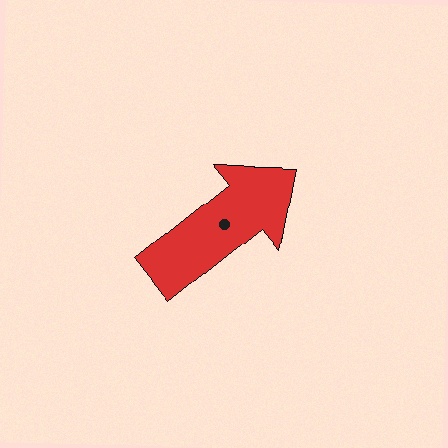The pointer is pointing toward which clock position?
Roughly 2 o'clock.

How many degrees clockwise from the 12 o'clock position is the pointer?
Approximately 52 degrees.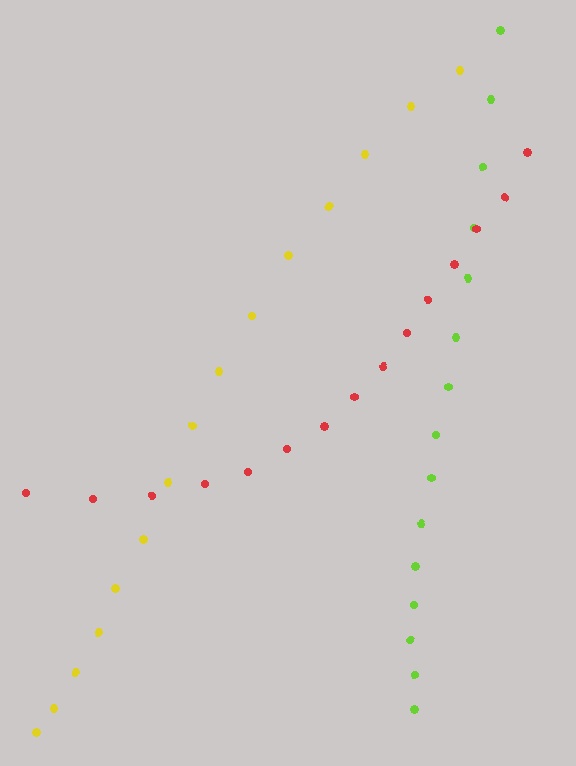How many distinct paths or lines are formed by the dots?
There are 3 distinct paths.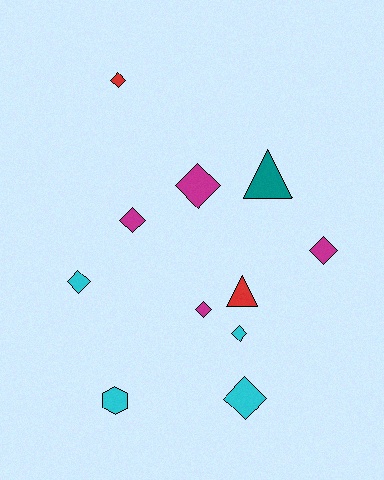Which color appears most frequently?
Magenta, with 4 objects.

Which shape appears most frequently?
Diamond, with 8 objects.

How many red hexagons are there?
There are no red hexagons.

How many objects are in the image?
There are 11 objects.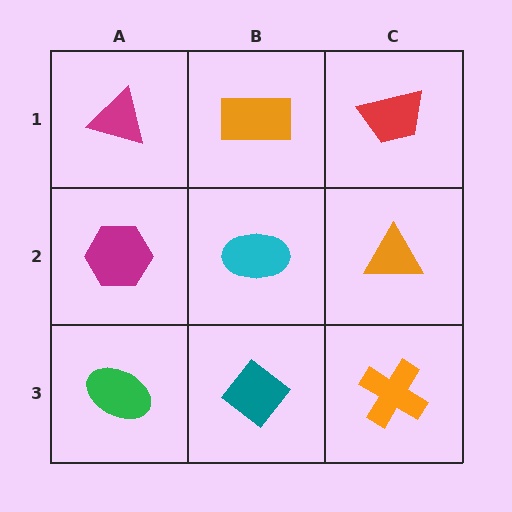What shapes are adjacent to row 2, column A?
A magenta triangle (row 1, column A), a green ellipse (row 3, column A), a cyan ellipse (row 2, column B).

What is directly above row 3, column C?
An orange triangle.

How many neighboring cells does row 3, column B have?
3.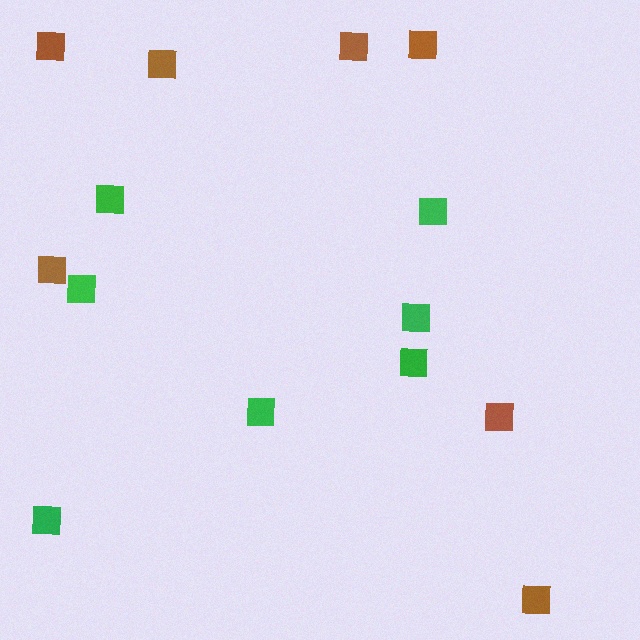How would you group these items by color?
There are 2 groups: one group of green squares (7) and one group of brown squares (7).